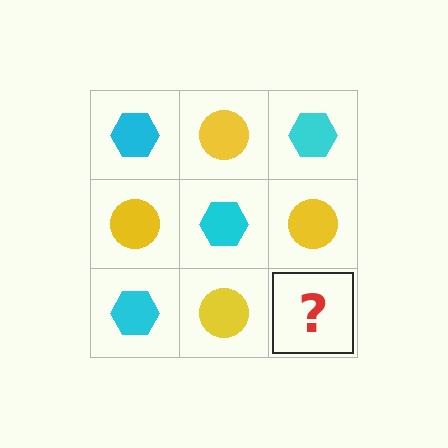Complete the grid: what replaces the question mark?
The question mark should be replaced with a cyan hexagon.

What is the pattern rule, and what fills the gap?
The rule is that it alternates cyan hexagon and yellow circle in a checkerboard pattern. The gap should be filled with a cyan hexagon.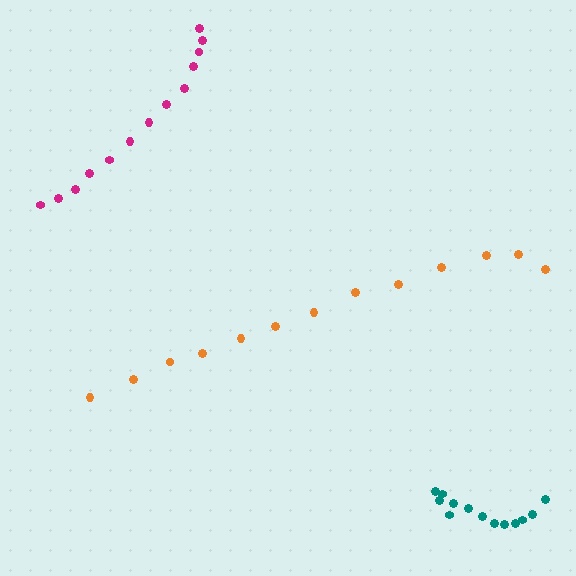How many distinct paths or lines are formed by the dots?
There are 3 distinct paths.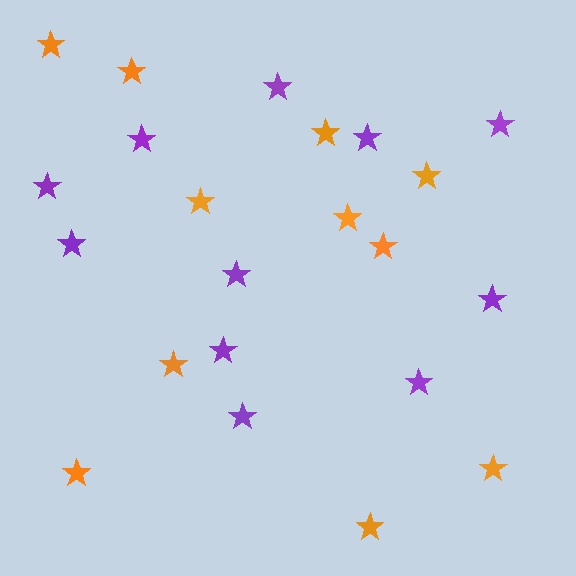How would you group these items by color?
There are 2 groups: one group of purple stars (11) and one group of orange stars (11).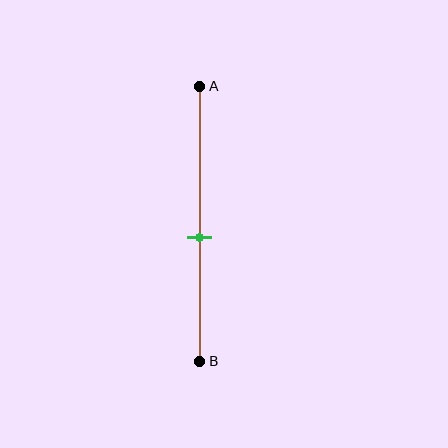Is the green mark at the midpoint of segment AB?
No, the mark is at about 55% from A, not at the 50% midpoint.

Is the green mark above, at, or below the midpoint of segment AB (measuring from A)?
The green mark is below the midpoint of segment AB.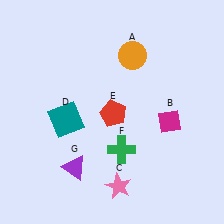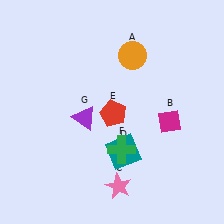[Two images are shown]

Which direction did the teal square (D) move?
The teal square (D) moved right.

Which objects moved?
The objects that moved are: the teal square (D), the purple triangle (G).